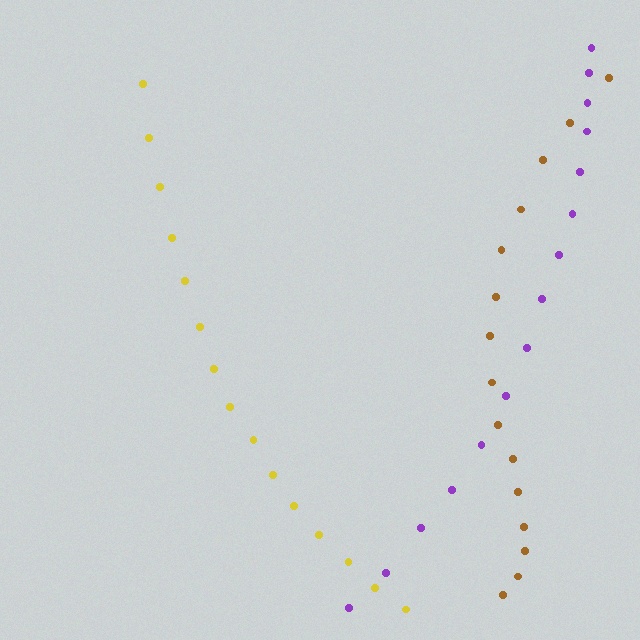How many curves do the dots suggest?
There are 3 distinct paths.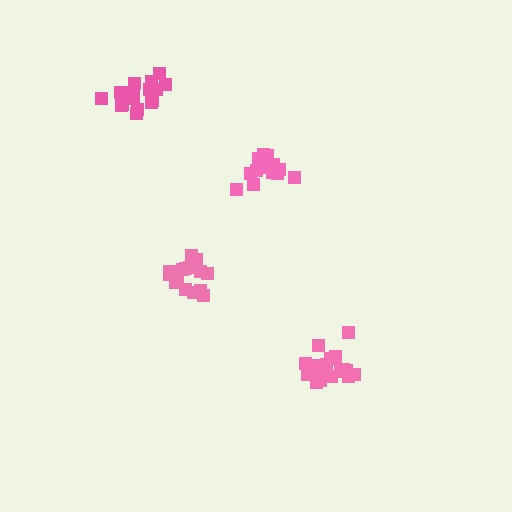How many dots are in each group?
Group 1: 15 dots, Group 2: 18 dots, Group 3: 16 dots, Group 4: 17 dots (66 total).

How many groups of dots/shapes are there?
There are 4 groups.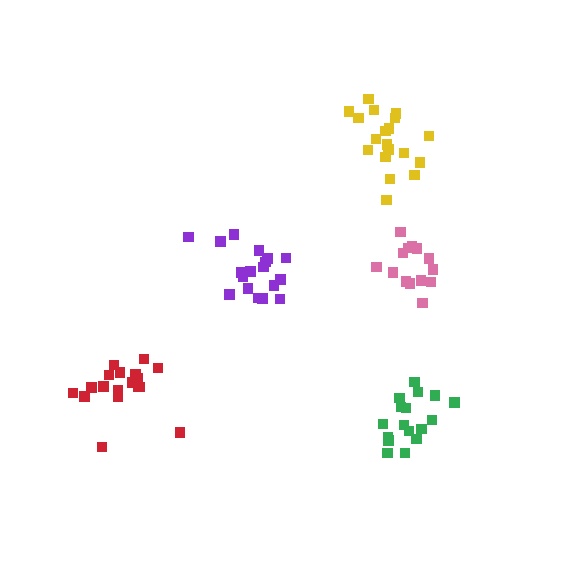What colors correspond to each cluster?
The clusters are colored: purple, yellow, green, red, pink.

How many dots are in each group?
Group 1: 18 dots, Group 2: 19 dots, Group 3: 17 dots, Group 4: 18 dots, Group 5: 14 dots (86 total).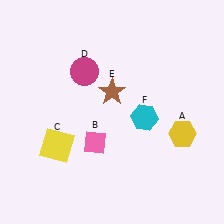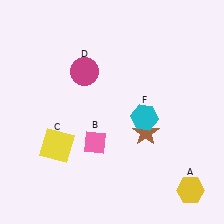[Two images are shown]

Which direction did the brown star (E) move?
The brown star (E) moved down.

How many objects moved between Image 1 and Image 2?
2 objects moved between the two images.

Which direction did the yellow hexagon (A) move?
The yellow hexagon (A) moved down.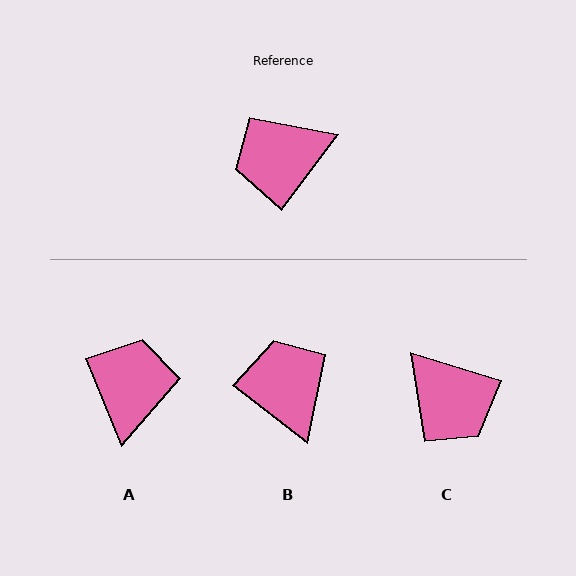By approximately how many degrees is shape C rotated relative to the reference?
Approximately 110 degrees counter-clockwise.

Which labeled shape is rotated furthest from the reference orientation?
A, about 120 degrees away.